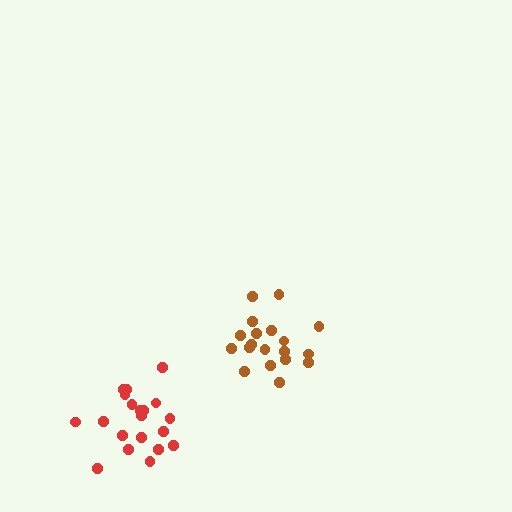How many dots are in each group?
Group 1: 19 dots, Group 2: 20 dots (39 total).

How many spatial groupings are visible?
There are 2 spatial groupings.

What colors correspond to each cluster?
The clusters are colored: brown, red.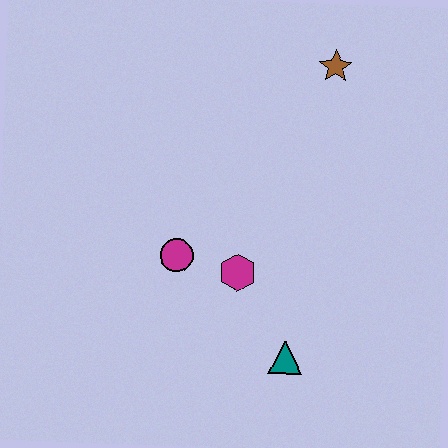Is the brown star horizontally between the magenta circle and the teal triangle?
No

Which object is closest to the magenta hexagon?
The magenta circle is closest to the magenta hexagon.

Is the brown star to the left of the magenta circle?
No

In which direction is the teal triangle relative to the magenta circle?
The teal triangle is to the right of the magenta circle.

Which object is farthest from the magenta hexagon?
The brown star is farthest from the magenta hexagon.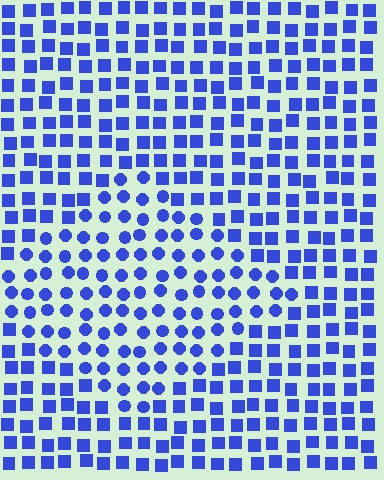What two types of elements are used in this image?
The image uses circles inside the diamond region and squares outside it.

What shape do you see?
I see a diamond.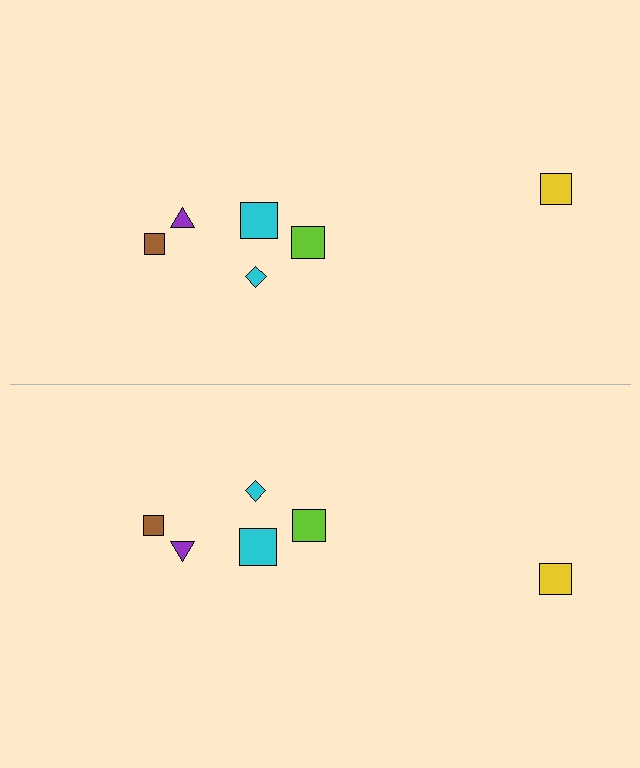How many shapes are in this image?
There are 12 shapes in this image.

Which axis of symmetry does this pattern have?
The pattern has a horizontal axis of symmetry running through the center of the image.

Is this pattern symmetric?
Yes, this pattern has bilateral (reflection) symmetry.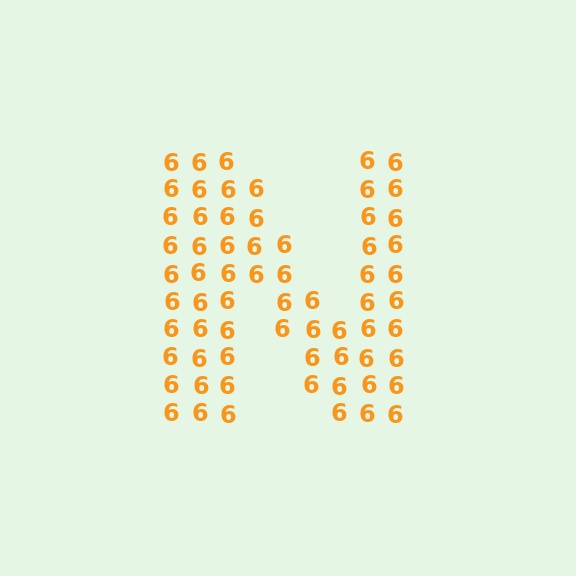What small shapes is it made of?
It is made of small digit 6's.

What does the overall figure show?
The overall figure shows the letter N.